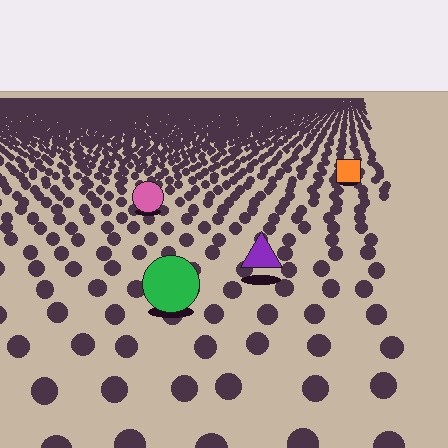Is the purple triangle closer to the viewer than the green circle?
No. The green circle is closer — you can tell from the texture gradient: the ground texture is coarser near it.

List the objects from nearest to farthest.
From nearest to farthest: the green circle, the purple triangle, the pink circle, the orange square.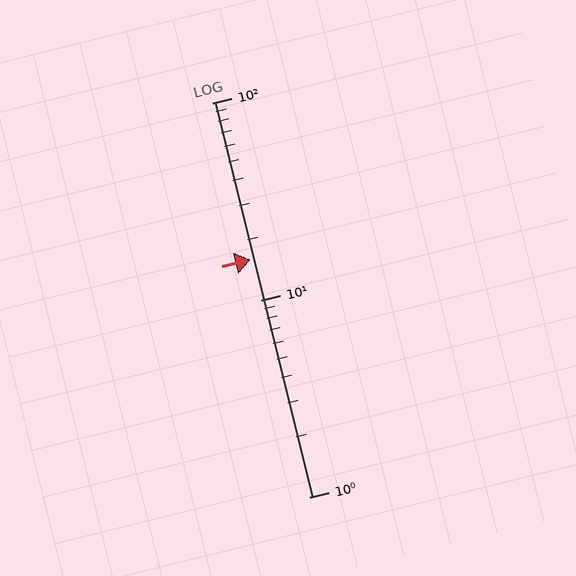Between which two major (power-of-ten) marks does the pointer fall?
The pointer is between 10 and 100.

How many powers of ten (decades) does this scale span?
The scale spans 2 decades, from 1 to 100.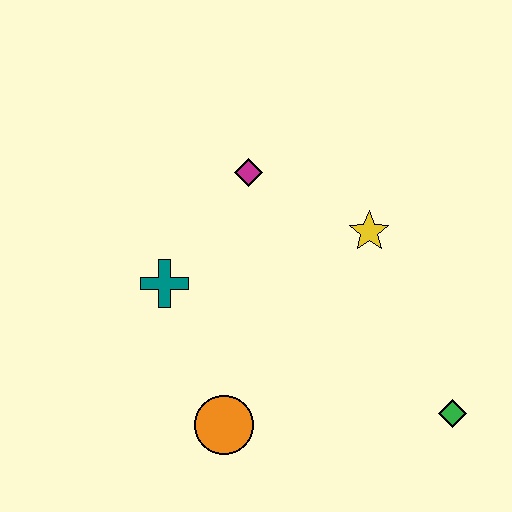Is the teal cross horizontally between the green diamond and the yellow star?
No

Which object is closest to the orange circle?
The teal cross is closest to the orange circle.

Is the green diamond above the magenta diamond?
No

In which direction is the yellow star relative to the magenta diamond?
The yellow star is to the right of the magenta diamond.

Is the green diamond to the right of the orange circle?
Yes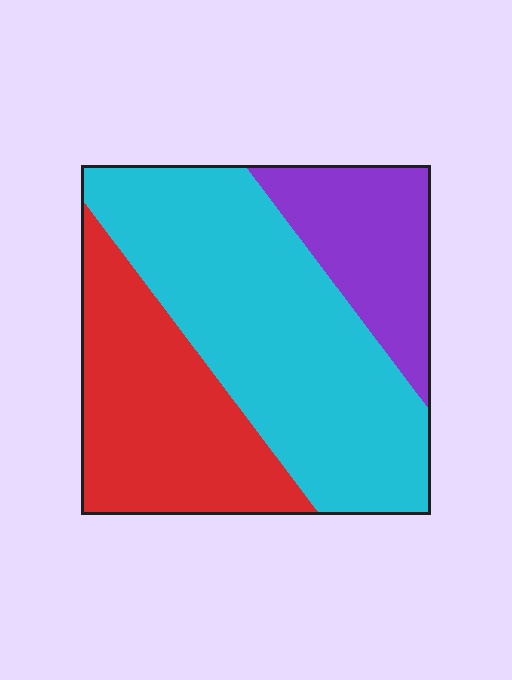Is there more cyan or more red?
Cyan.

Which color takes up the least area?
Purple, at roughly 20%.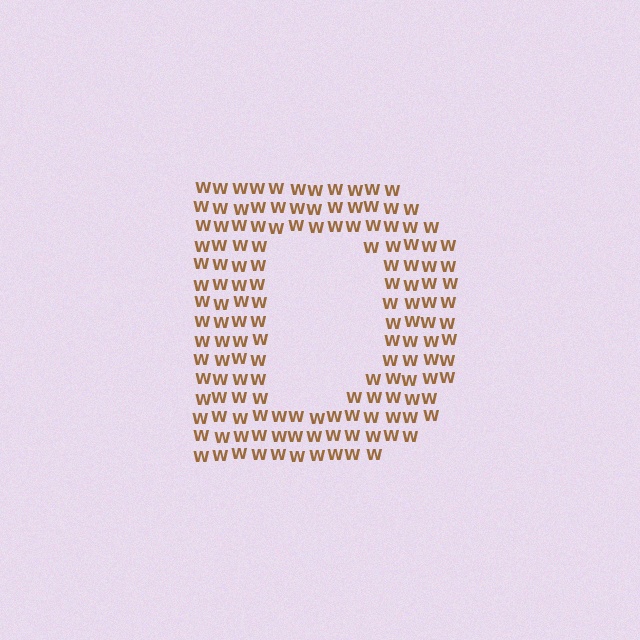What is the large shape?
The large shape is the letter D.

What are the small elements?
The small elements are letter W's.